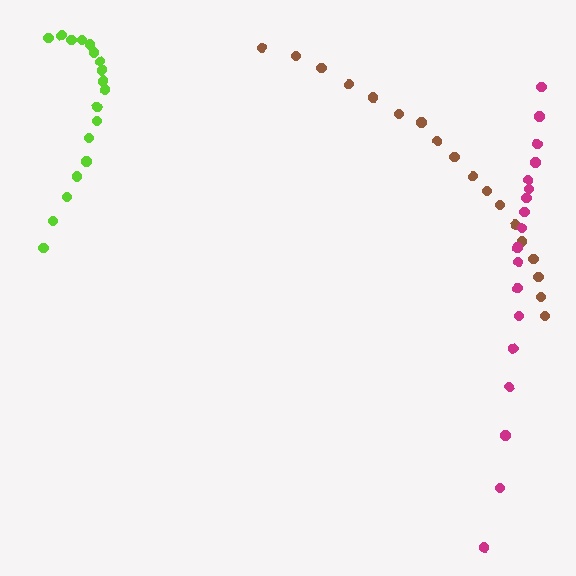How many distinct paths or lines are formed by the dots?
There are 3 distinct paths.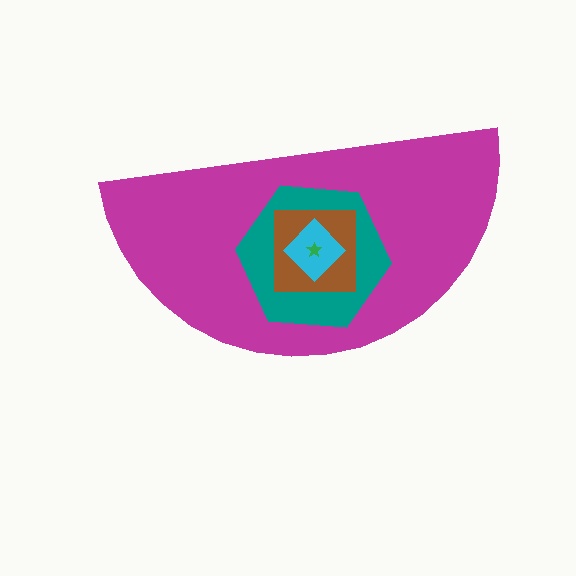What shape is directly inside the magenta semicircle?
The teal hexagon.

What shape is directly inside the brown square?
The cyan diamond.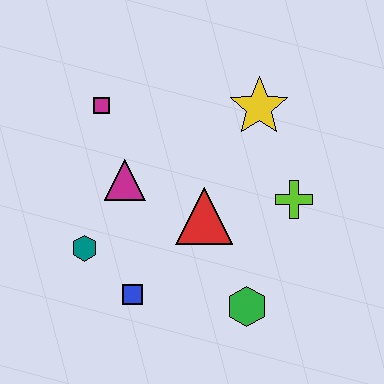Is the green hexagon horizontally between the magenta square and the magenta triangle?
No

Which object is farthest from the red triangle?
The magenta square is farthest from the red triangle.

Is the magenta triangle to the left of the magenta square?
No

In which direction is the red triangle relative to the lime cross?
The red triangle is to the left of the lime cross.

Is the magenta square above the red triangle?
Yes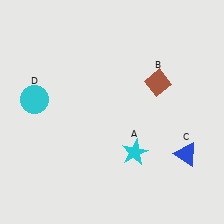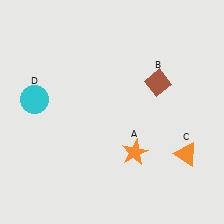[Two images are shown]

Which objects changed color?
A changed from cyan to orange. C changed from blue to orange.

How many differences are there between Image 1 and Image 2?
There are 2 differences between the two images.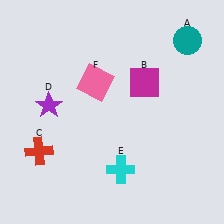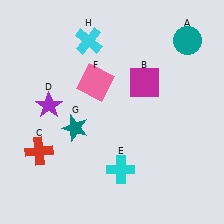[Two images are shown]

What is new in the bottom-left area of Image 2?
A teal star (G) was added in the bottom-left area of Image 2.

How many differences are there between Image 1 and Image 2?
There are 2 differences between the two images.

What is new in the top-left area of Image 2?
A cyan cross (H) was added in the top-left area of Image 2.